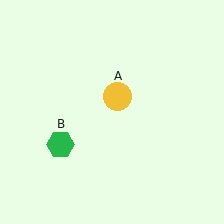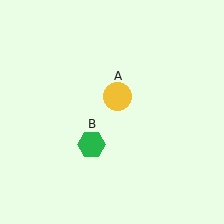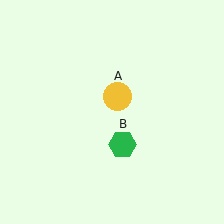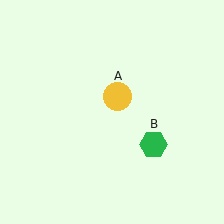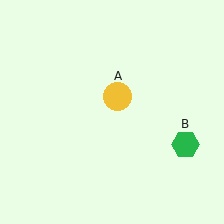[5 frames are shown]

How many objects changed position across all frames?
1 object changed position: green hexagon (object B).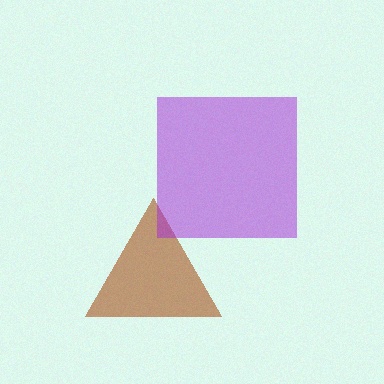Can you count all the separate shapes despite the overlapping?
Yes, there are 2 separate shapes.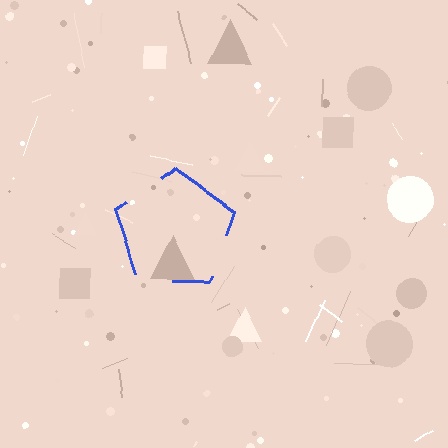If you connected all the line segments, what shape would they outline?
They would outline a pentagon.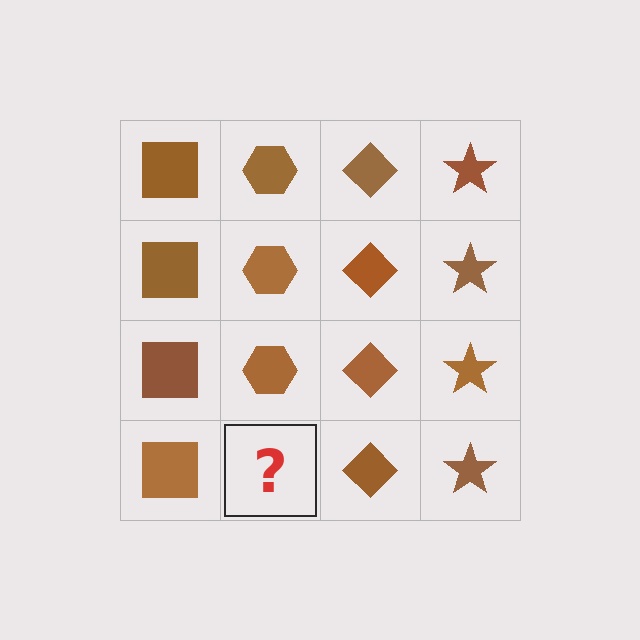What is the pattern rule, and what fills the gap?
The rule is that each column has a consistent shape. The gap should be filled with a brown hexagon.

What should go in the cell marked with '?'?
The missing cell should contain a brown hexagon.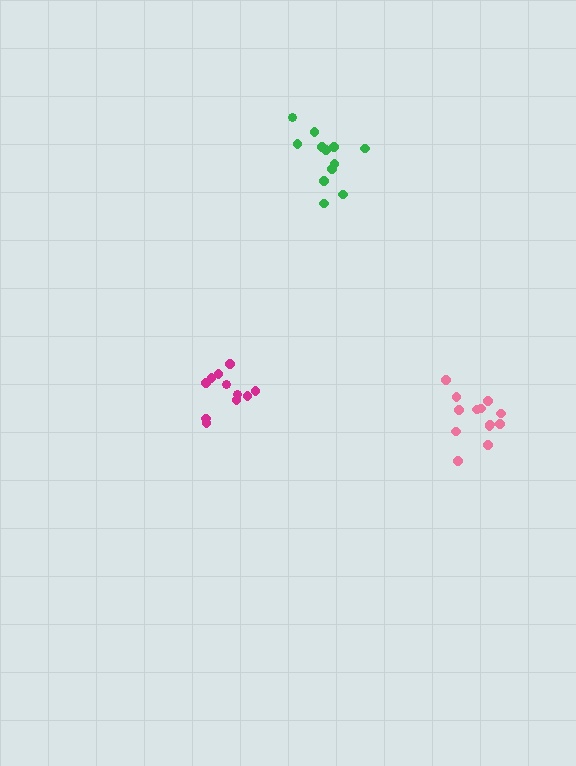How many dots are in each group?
Group 1: 11 dots, Group 2: 13 dots, Group 3: 12 dots (36 total).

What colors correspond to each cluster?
The clusters are colored: magenta, pink, green.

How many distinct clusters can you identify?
There are 3 distinct clusters.